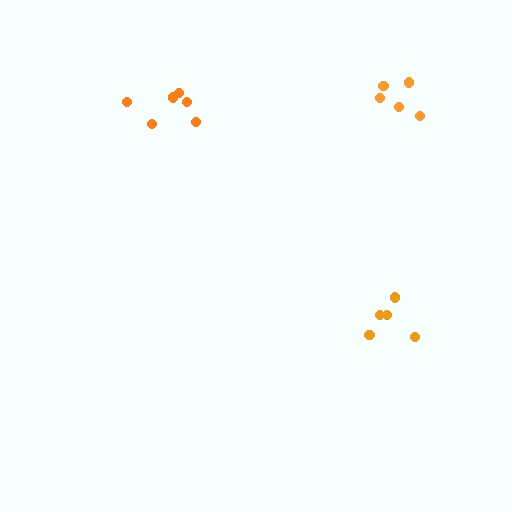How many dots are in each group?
Group 1: 5 dots, Group 2: 5 dots, Group 3: 6 dots (16 total).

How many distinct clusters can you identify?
There are 3 distinct clusters.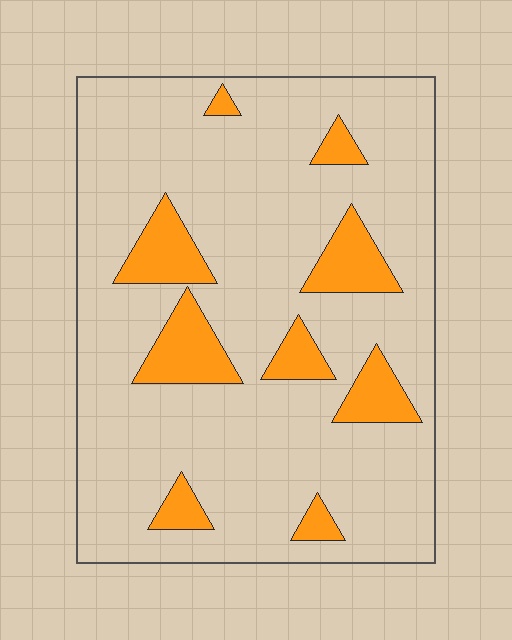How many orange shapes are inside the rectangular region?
9.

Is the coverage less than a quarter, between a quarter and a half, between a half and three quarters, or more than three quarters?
Less than a quarter.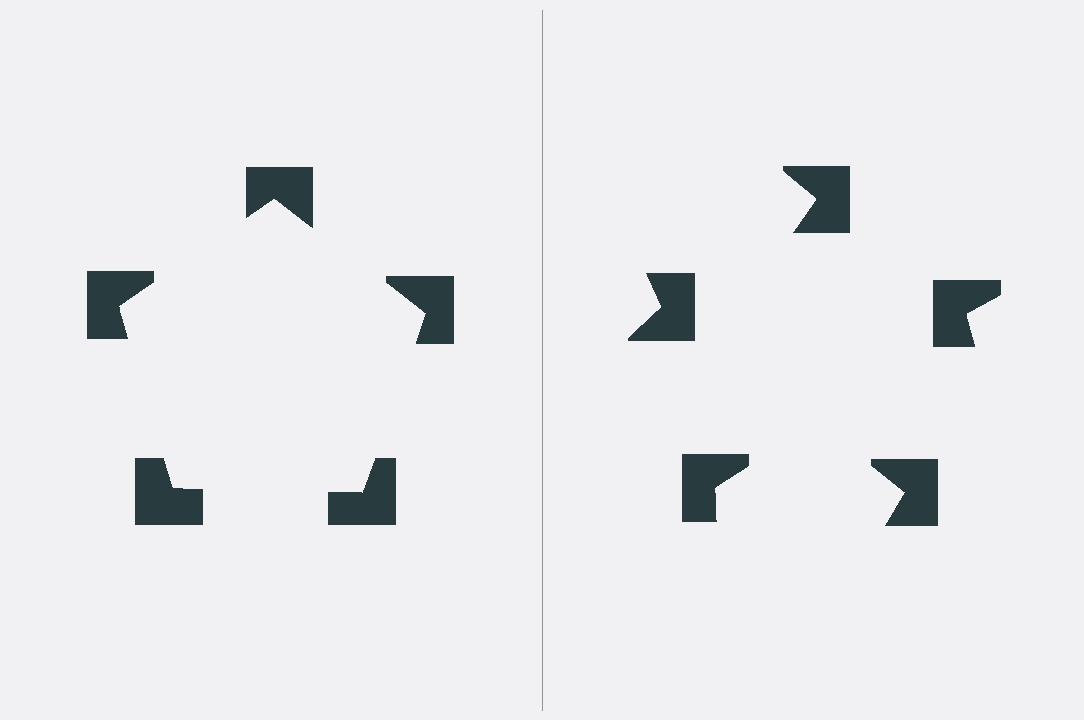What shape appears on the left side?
An illusory pentagon.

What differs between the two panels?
The notched squares are positioned identically on both sides; only the wedge orientations differ. On the left they align to a pentagon; on the right they are misaligned.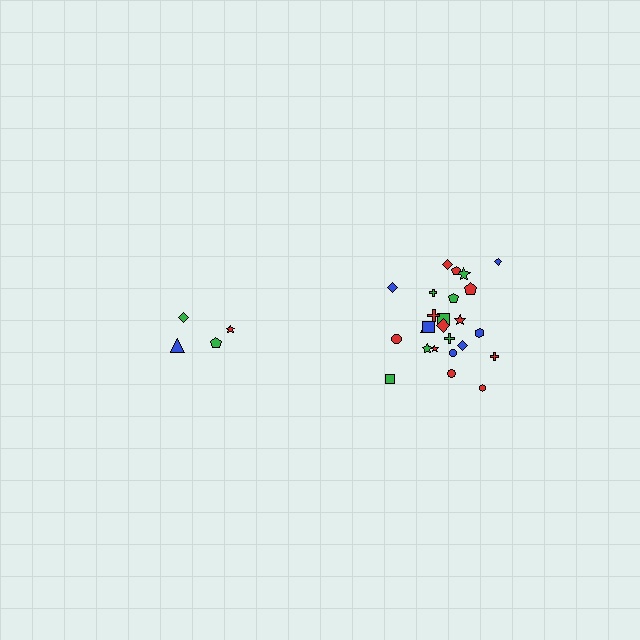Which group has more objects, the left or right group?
The right group.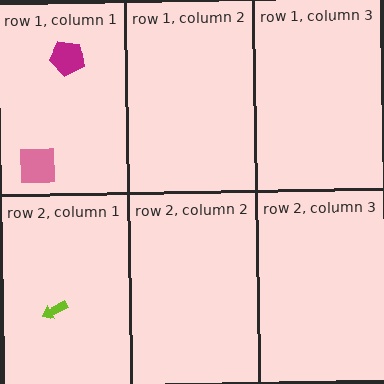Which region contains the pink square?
The row 1, column 1 region.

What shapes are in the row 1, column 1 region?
The magenta pentagon, the pink square.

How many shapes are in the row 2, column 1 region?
1.